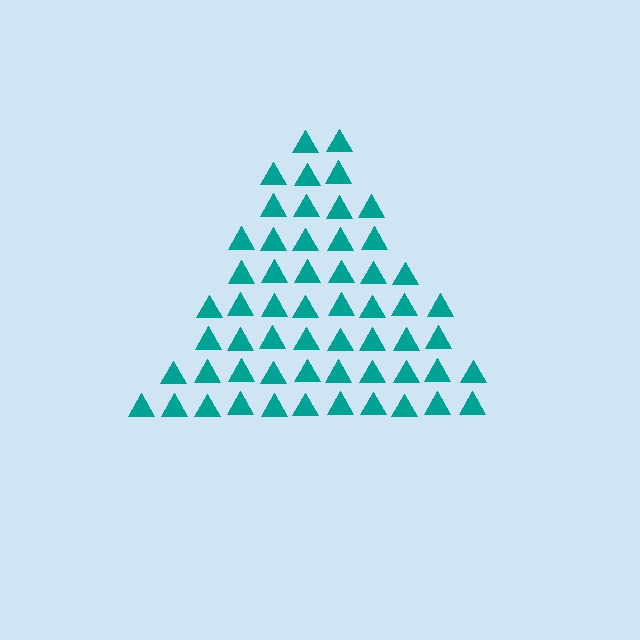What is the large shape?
The large shape is a triangle.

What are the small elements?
The small elements are triangles.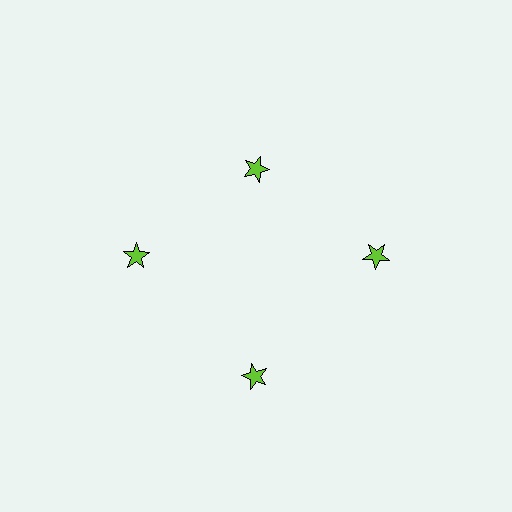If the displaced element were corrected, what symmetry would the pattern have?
It would have 4-fold rotational symmetry — the pattern would map onto itself every 90 degrees.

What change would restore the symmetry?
The symmetry would be restored by moving it outward, back onto the ring so that all 4 stars sit at equal angles and equal distance from the center.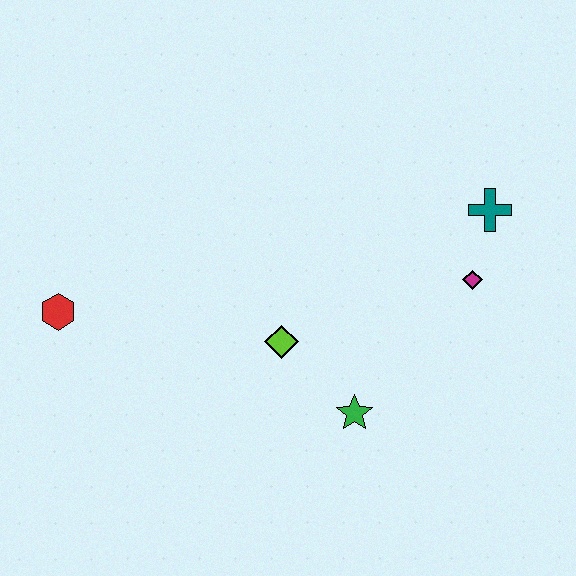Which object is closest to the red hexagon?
The lime diamond is closest to the red hexagon.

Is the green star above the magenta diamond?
No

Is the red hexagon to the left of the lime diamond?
Yes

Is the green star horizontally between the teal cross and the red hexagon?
Yes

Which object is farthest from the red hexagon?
The teal cross is farthest from the red hexagon.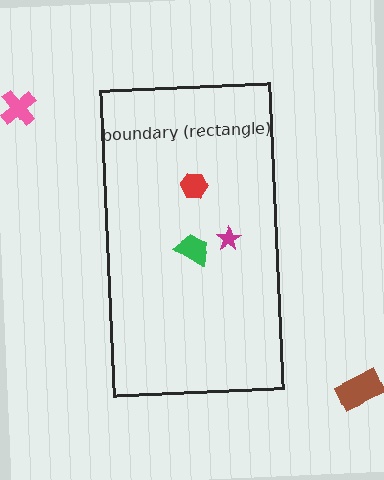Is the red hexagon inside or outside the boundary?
Inside.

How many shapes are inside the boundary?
3 inside, 2 outside.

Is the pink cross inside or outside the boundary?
Outside.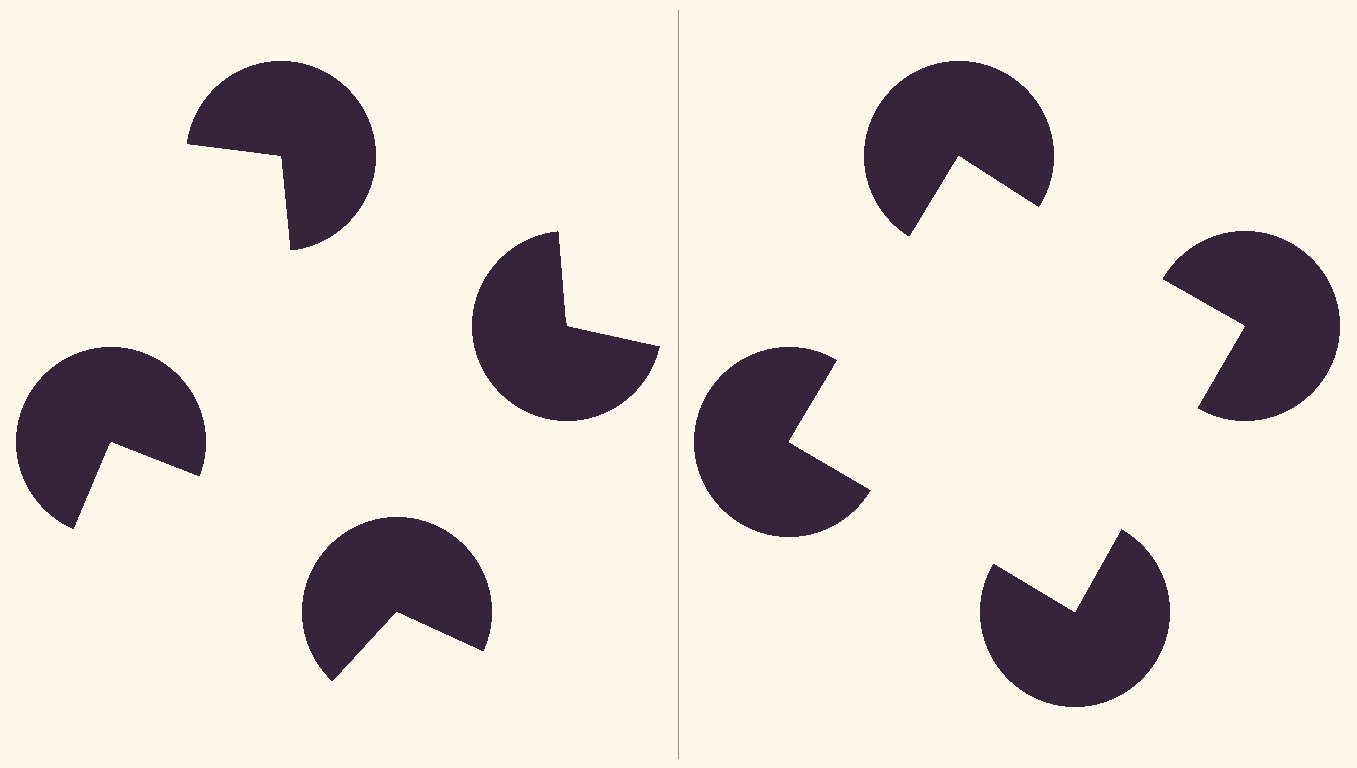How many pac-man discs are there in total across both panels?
8 — 4 on each side.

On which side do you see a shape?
An illusory square appears on the right side. On the left side the wedge cuts are rotated, so no coherent shape forms.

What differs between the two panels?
The pac-man discs are positioned identically on both sides; only the wedge orientations differ. On the right they align to a square; on the left they are misaligned.